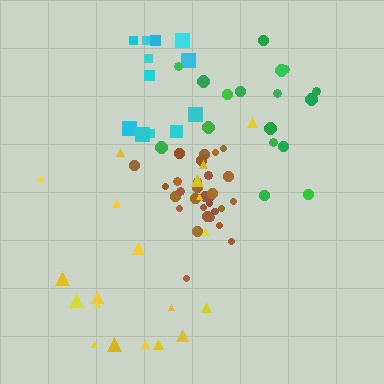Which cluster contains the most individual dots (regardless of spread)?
Brown (32).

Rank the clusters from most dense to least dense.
brown, green, cyan, yellow.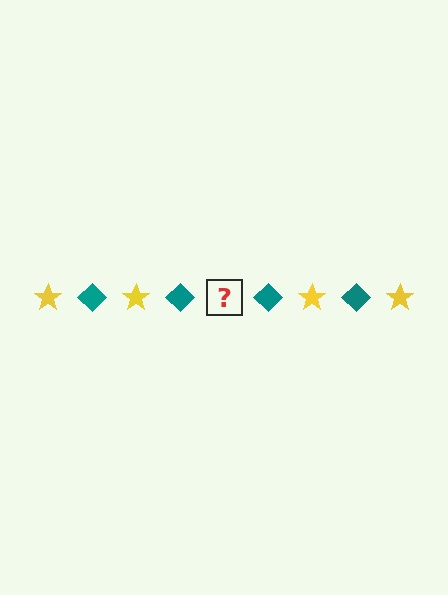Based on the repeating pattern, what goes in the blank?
The blank should be a yellow star.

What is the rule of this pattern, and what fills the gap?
The rule is that the pattern alternates between yellow star and teal diamond. The gap should be filled with a yellow star.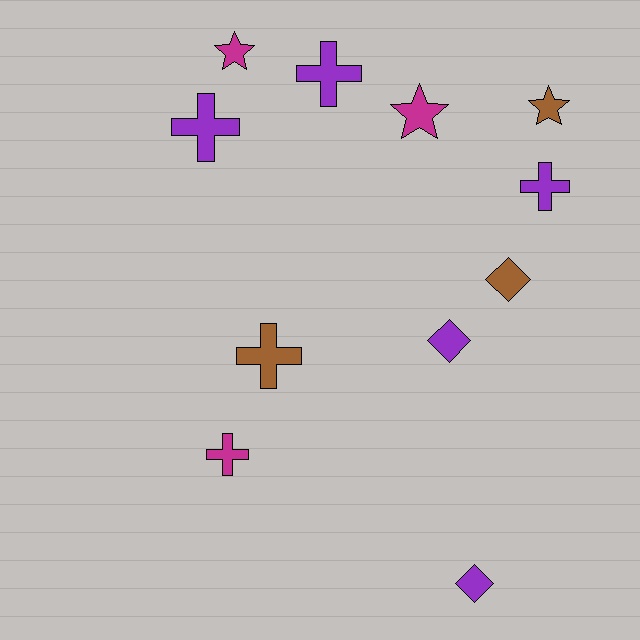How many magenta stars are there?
There are 2 magenta stars.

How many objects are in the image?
There are 11 objects.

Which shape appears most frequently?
Cross, with 5 objects.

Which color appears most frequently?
Purple, with 5 objects.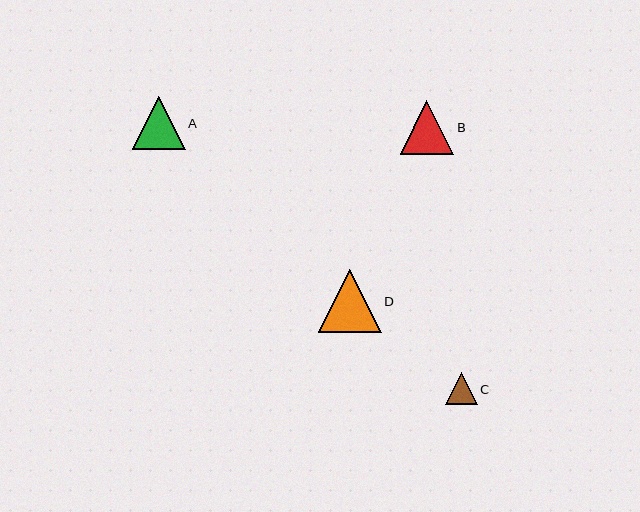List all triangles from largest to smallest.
From largest to smallest: D, A, B, C.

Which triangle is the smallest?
Triangle C is the smallest with a size of approximately 32 pixels.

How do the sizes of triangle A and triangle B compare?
Triangle A and triangle B are approximately the same size.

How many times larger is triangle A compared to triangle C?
Triangle A is approximately 1.7 times the size of triangle C.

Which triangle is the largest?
Triangle D is the largest with a size of approximately 63 pixels.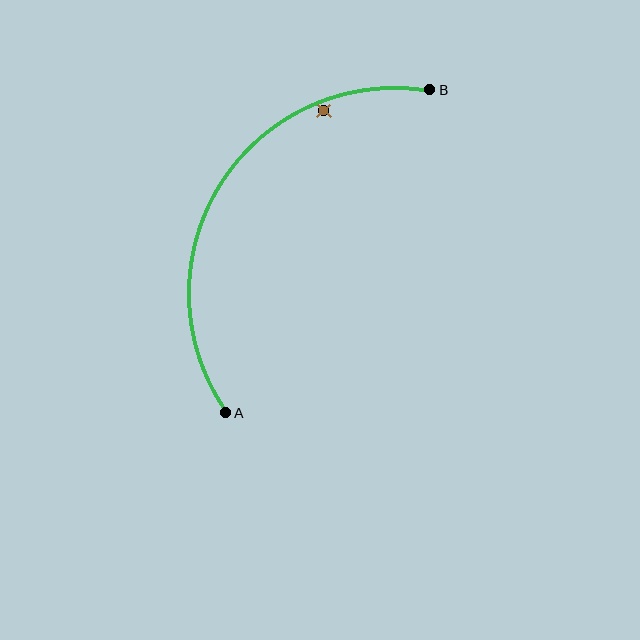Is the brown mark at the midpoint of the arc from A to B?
No — the brown mark does not lie on the arc at all. It sits slightly inside the curve.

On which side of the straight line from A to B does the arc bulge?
The arc bulges to the left of the straight line connecting A and B.